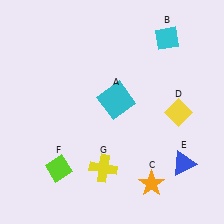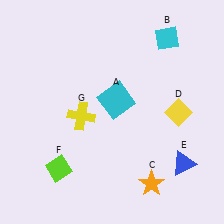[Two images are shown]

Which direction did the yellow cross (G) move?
The yellow cross (G) moved up.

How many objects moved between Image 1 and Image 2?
1 object moved between the two images.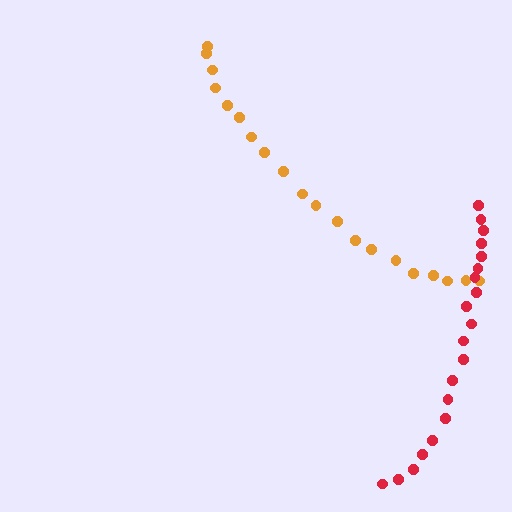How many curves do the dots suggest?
There are 2 distinct paths.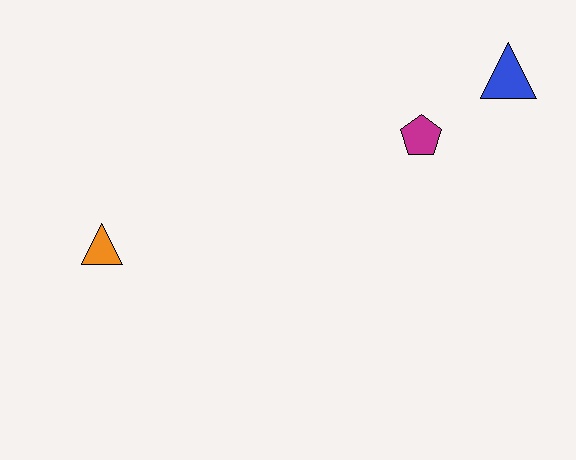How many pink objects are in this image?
There are no pink objects.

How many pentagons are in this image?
There is 1 pentagon.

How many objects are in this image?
There are 3 objects.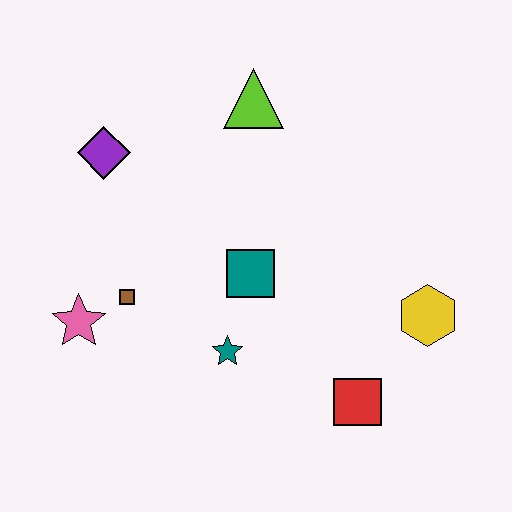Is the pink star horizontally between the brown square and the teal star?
No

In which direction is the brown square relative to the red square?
The brown square is to the left of the red square.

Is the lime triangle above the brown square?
Yes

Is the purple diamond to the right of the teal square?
No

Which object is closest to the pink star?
The brown square is closest to the pink star.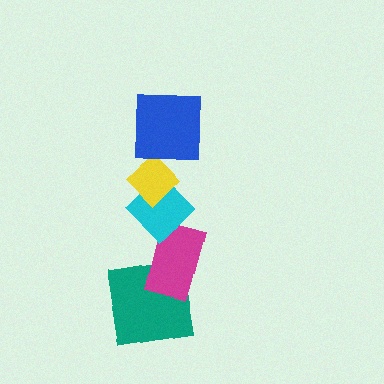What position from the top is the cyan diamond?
The cyan diamond is 3rd from the top.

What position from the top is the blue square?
The blue square is 1st from the top.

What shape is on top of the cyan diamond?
The yellow diamond is on top of the cyan diamond.